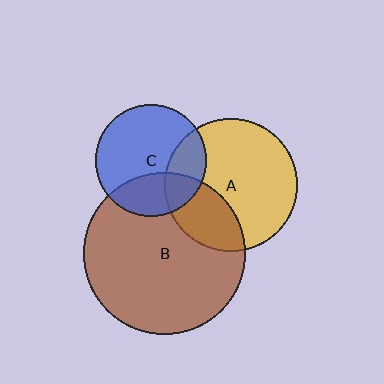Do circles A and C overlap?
Yes.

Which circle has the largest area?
Circle B (brown).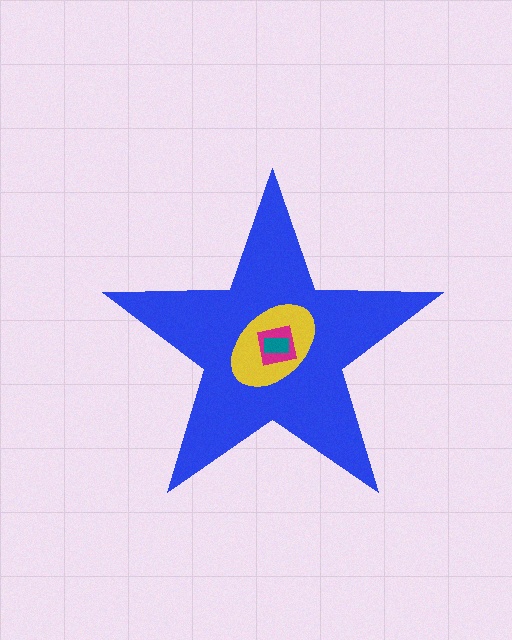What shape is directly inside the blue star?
The yellow ellipse.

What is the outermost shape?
The blue star.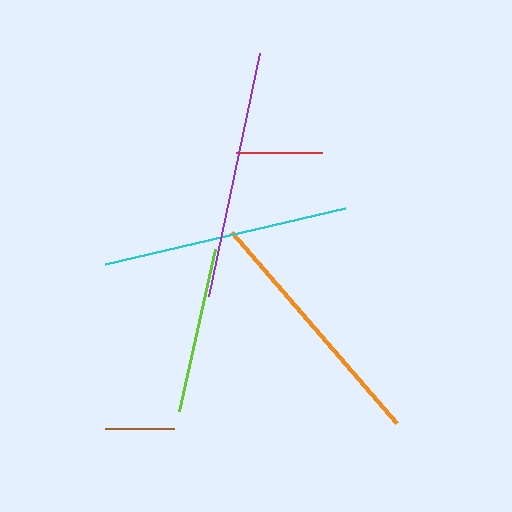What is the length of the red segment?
The red segment is approximately 87 pixels long.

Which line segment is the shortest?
The brown line is the shortest at approximately 69 pixels.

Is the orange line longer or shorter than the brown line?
The orange line is longer than the brown line.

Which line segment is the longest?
The orange line is the longest at approximately 252 pixels.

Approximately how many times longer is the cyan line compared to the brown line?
The cyan line is approximately 3.6 times the length of the brown line.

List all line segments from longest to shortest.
From longest to shortest: orange, purple, cyan, lime, red, brown.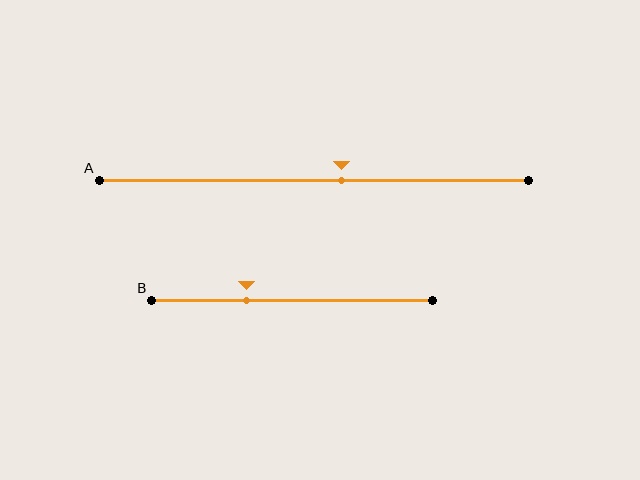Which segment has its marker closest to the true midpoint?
Segment A has its marker closest to the true midpoint.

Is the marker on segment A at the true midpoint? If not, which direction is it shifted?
No, the marker on segment A is shifted to the right by about 6% of the segment length.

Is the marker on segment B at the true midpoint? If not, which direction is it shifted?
No, the marker on segment B is shifted to the left by about 16% of the segment length.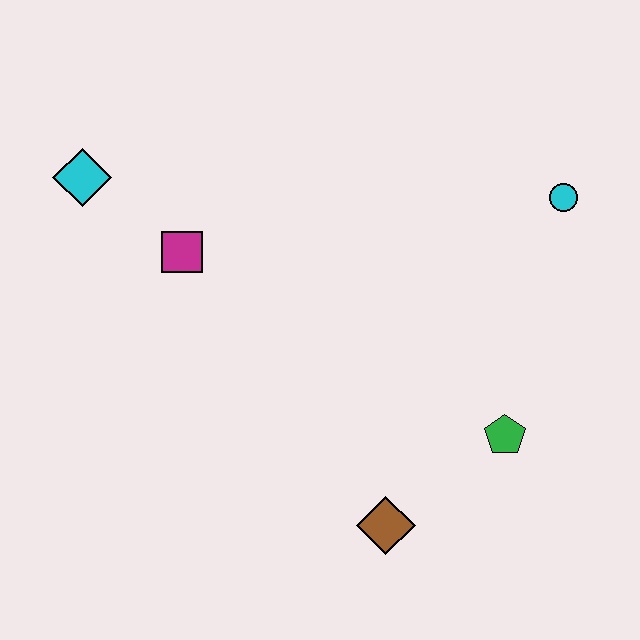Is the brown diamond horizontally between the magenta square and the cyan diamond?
No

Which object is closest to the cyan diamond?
The magenta square is closest to the cyan diamond.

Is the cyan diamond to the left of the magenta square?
Yes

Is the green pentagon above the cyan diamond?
No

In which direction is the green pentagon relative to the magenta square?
The green pentagon is to the right of the magenta square.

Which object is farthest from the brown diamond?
The cyan diamond is farthest from the brown diamond.